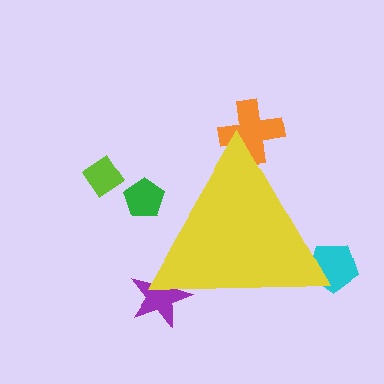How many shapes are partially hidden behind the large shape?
4 shapes are partially hidden.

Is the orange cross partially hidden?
Yes, the orange cross is partially hidden behind the yellow triangle.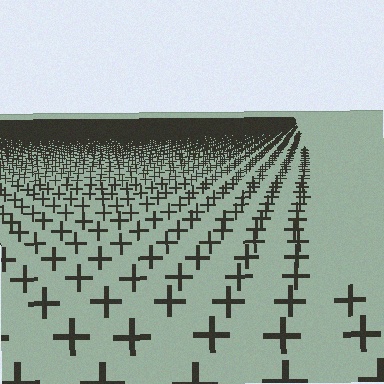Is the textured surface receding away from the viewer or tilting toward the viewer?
The surface is receding away from the viewer. Texture elements get smaller and denser toward the top.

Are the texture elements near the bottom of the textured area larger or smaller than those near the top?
Larger. Near the bottom, elements are closer to the viewer and appear at a bigger on-screen size.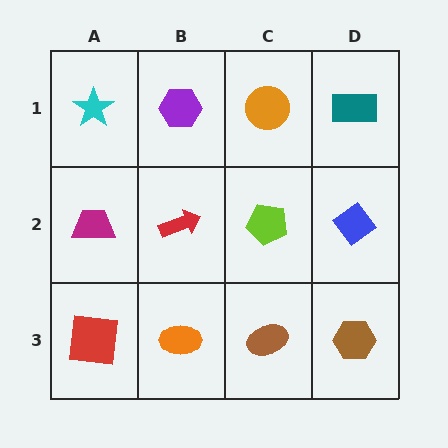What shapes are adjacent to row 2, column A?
A cyan star (row 1, column A), a red square (row 3, column A), a red arrow (row 2, column B).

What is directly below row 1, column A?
A magenta trapezoid.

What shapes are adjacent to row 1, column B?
A red arrow (row 2, column B), a cyan star (row 1, column A), an orange circle (row 1, column C).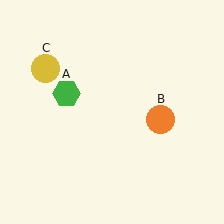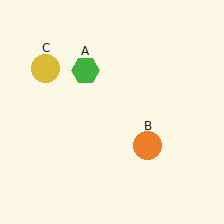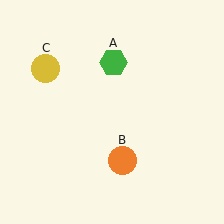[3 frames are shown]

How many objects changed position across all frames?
2 objects changed position: green hexagon (object A), orange circle (object B).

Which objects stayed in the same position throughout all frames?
Yellow circle (object C) remained stationary.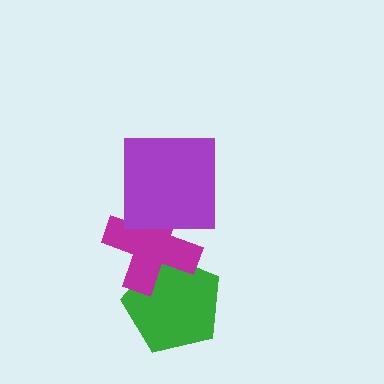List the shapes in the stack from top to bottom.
From top to bottom: the purple square, the magenta cross, the green pentagon.